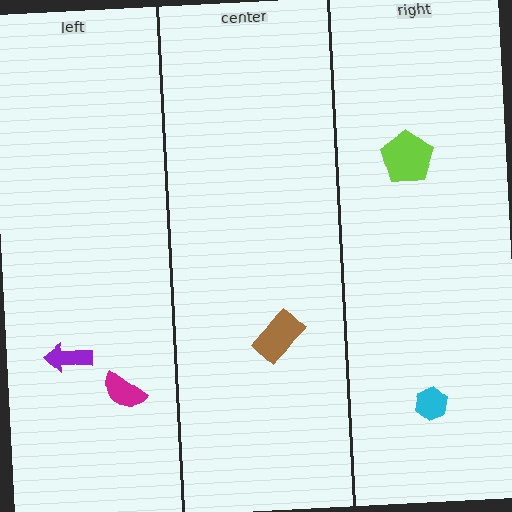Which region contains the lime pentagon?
The right region.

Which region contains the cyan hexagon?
The right region.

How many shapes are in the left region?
2.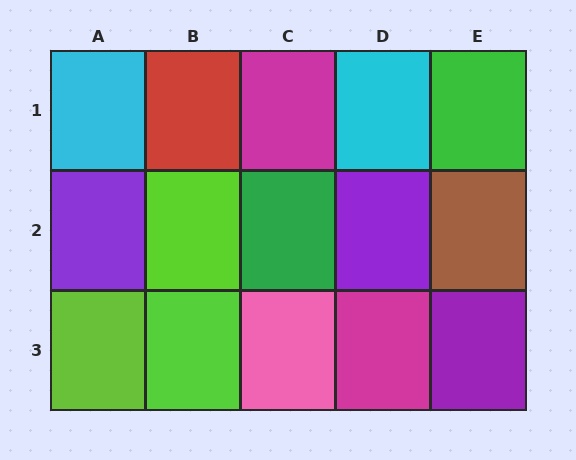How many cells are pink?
1 cell is pink.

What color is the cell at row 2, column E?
Brown.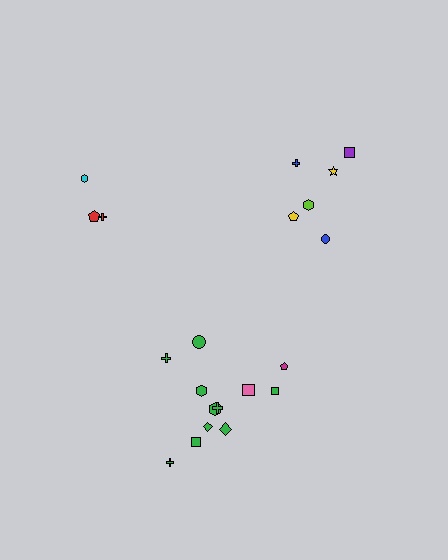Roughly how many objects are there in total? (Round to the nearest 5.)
Roughly 20 objects in total.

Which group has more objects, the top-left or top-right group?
The top-right group.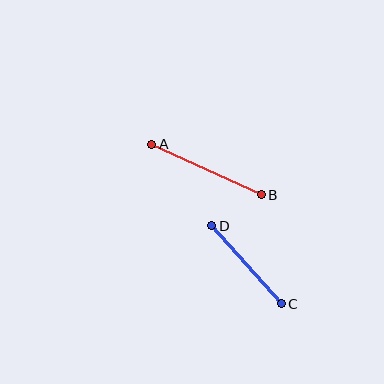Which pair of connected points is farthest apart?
Points A and B are farthest apart.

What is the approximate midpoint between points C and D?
The midpoint is at approximately (247, 265) pixels.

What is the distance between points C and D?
The distance is approximately 105 pixels.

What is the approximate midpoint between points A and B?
The midpoint is at approximately (207, 170) pixels.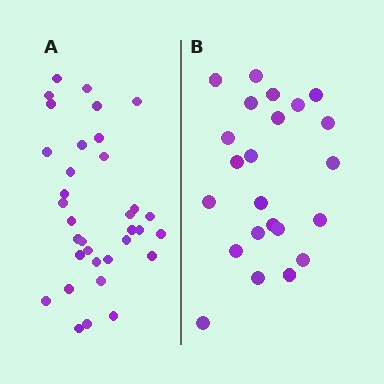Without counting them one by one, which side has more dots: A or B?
Region A (the left region) has more dots.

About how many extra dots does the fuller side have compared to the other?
Region A has roughly 12 or so more dots than region B.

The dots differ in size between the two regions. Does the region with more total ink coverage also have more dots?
No. Region B has more total ink coverage because its dots are larger, but region A actually contains more individual dots. Total area can be misleading — the number of items is what matters here.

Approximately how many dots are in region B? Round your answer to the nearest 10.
About 20 dots. (The exact count is 23, which rounds to 20.)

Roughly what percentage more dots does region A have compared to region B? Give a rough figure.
About 50% more.